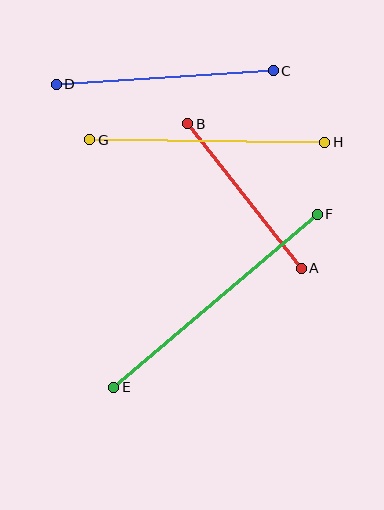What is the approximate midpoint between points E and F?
The midpoint is at approximately (216, 301) pixels.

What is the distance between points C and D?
The distance is approximately 217 pixels.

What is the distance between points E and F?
The distance is approximately 267 pixels.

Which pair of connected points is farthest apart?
Points E and F are farthest apart.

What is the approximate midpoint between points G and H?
The midpoint is at approximately (207, 141) pixels.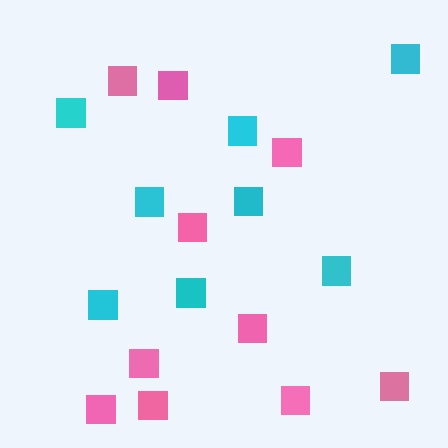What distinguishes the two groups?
There are 2 groups: one group of cyan squares (8) and one group of pink squares (10).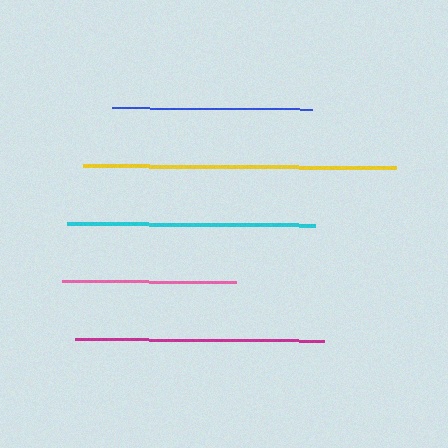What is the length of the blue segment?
The blue segment is approximately 200 pixels long.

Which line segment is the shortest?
The pink line is the shortest at approximately 175 pixels.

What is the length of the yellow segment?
The yellow segment is approximately 313 pixels long.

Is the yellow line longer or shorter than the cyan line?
The yellow line is longer than the cyan line.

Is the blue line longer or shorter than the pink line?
The blue line is longer than the pink line.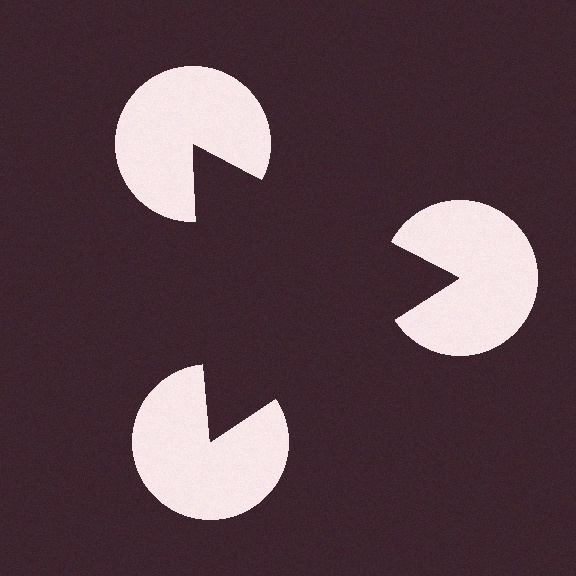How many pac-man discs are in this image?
There are 3 — one at each vertex of the illusory triangle.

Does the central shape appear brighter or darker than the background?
It typically appears slightly darker than the background, even though no actual brightness change is drawn.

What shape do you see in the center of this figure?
An illusory triangle — its edges are inferred from the aligned wedge cuts in the pac-man discs, not physically drawn.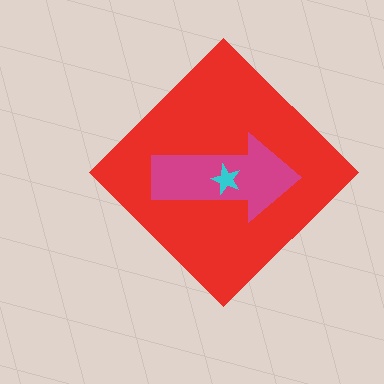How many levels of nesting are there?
3.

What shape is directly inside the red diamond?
The magenta arrow.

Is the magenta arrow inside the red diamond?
Yes.